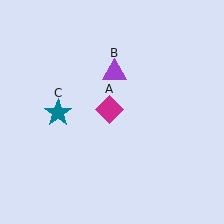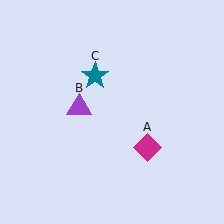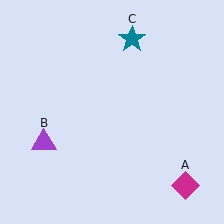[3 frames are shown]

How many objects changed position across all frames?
3 objects changed position: magenta diamond (object A), purple triangle (object B), teal star (object C).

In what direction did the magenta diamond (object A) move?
The magenta diamond (object A) moved down and to the right.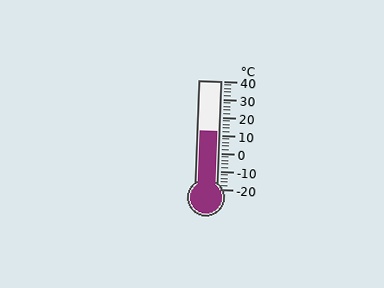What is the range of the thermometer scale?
The thermometer scale ranges from -20°C to 40°C.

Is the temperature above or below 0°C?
The temperature is above 0°C.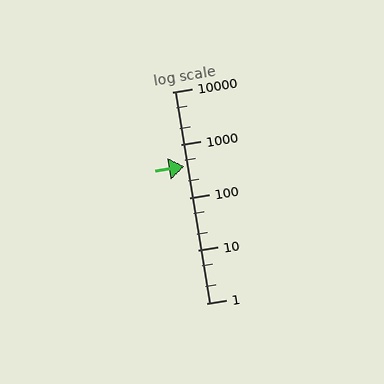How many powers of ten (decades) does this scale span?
The scale spans 4 decades, from 1 to 10000.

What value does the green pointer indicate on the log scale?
The pointer indicates approximately 390.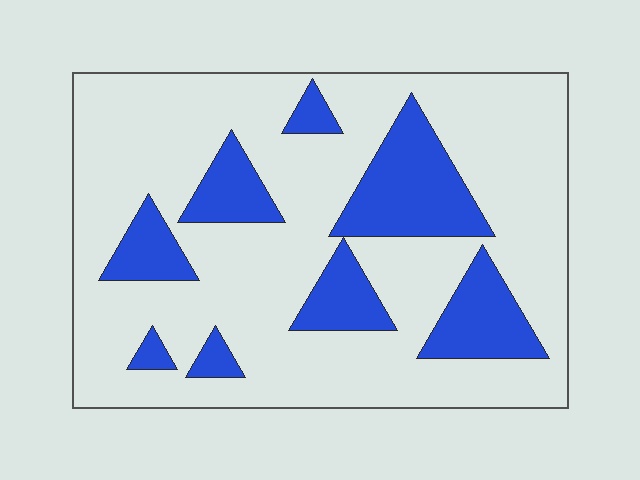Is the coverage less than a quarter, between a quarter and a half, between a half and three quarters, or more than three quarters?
Less than a quarter.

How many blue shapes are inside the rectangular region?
8.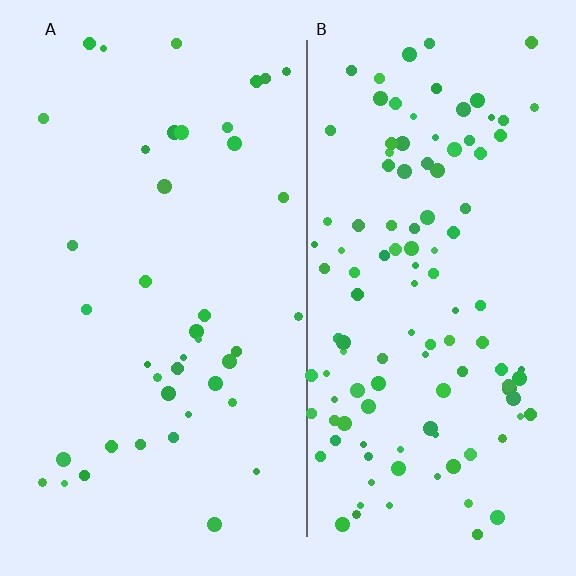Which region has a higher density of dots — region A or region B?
B (the right).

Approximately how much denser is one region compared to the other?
Approximately 2.8× — region B over region A.